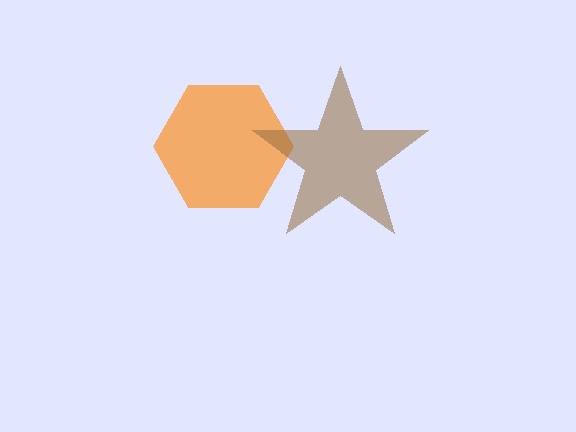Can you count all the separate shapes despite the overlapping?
Yes, there are 2 separate shapes.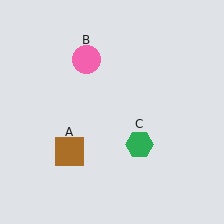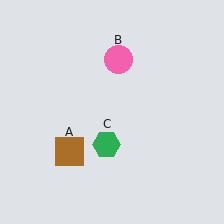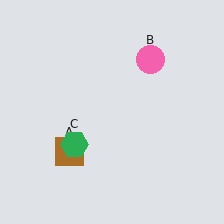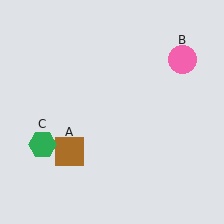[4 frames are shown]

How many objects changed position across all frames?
2 objects changed position: pink circle (object B), green hexagon (object C).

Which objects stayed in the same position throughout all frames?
Brown square (object A) remained stationary.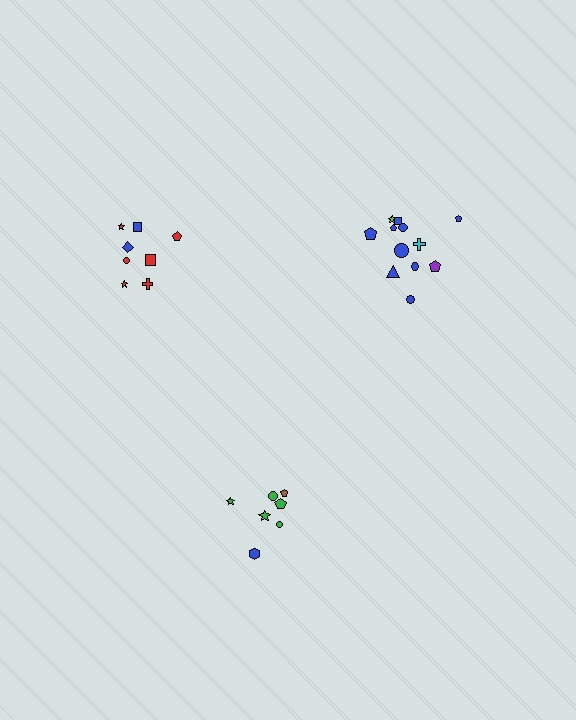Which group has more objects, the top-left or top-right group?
The top-right group.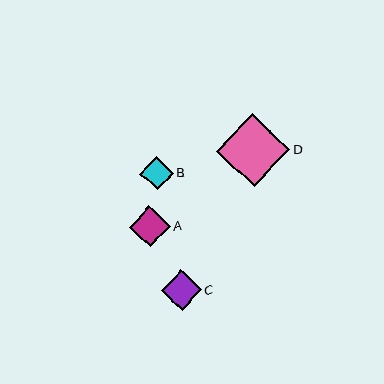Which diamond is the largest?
Diamond D is the largest with a size of approximately 73 pixels.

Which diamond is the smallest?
Diamond B is the smallest with a size of approximately 33 pixels.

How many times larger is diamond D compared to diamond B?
Diamond D is approximately 2.2 times the size of diamond B.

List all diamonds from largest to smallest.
From largest to smallest: D, A, C, B.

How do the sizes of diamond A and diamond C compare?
Diamond A and diamond C are approximately the same size.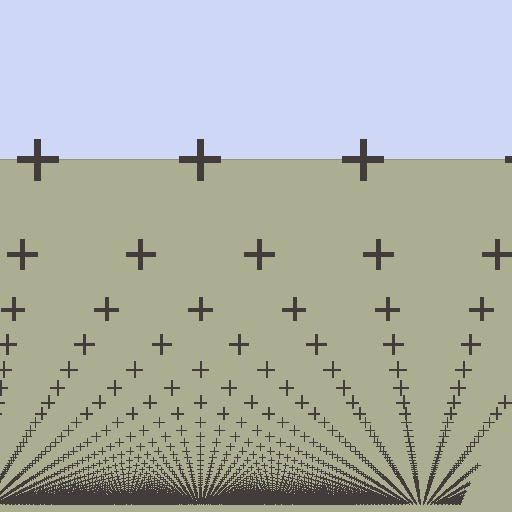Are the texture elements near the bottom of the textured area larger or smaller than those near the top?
Smaller. The gradient is inverted — elements near the bottom are smaller and denser.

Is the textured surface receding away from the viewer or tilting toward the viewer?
The surface appears to tilt toward the viewer. Texture elements get larger and sparser toward the top.